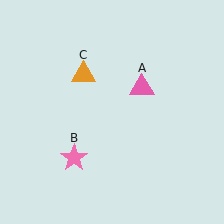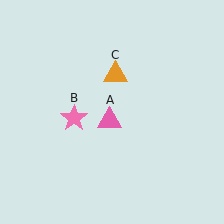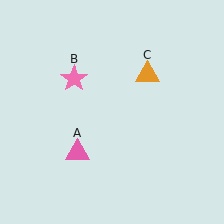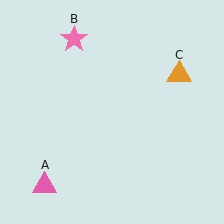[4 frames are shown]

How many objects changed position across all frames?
3 objects changed position: pink triangle (object A), pink star (object B), orange triangle (object C).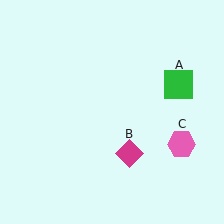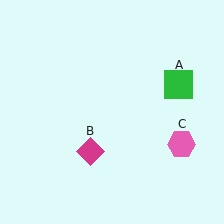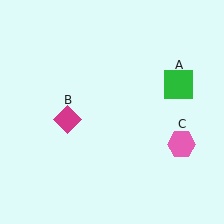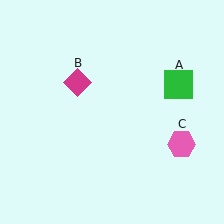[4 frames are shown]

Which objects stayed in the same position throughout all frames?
Green square (object A) and pink hexagon (object C) remained stationary.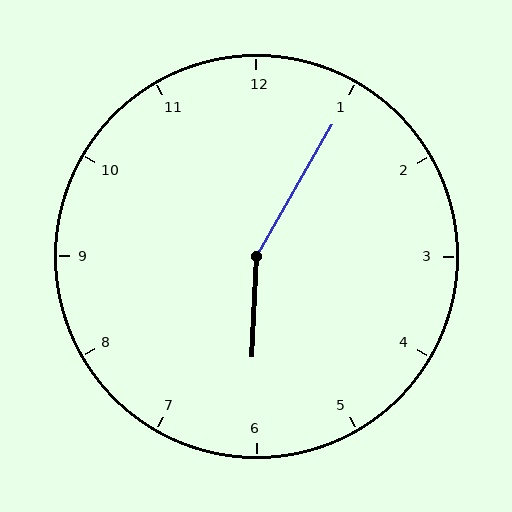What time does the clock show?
6:05.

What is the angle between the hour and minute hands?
Approximately 152 degrees.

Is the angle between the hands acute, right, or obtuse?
It is obtuse.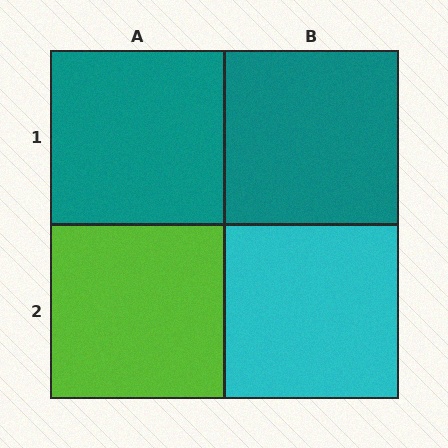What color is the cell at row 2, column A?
Lime.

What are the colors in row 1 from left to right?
Teal, teal.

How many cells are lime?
1 cell is lime.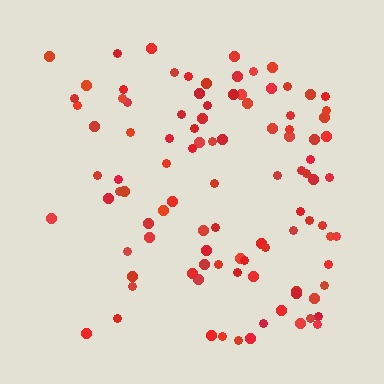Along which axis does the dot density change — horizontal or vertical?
Horizontal.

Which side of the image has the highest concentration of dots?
The right.